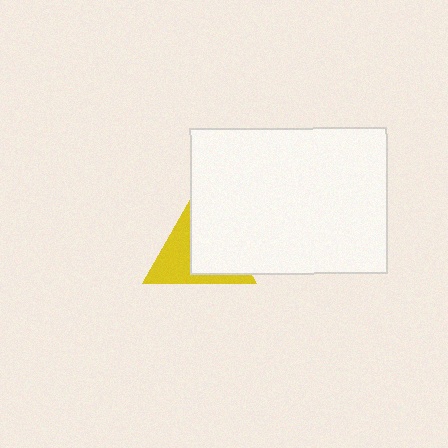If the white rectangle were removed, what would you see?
You would see the complete yellow triangle.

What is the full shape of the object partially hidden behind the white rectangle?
The partially hidden object is a yellow triangle.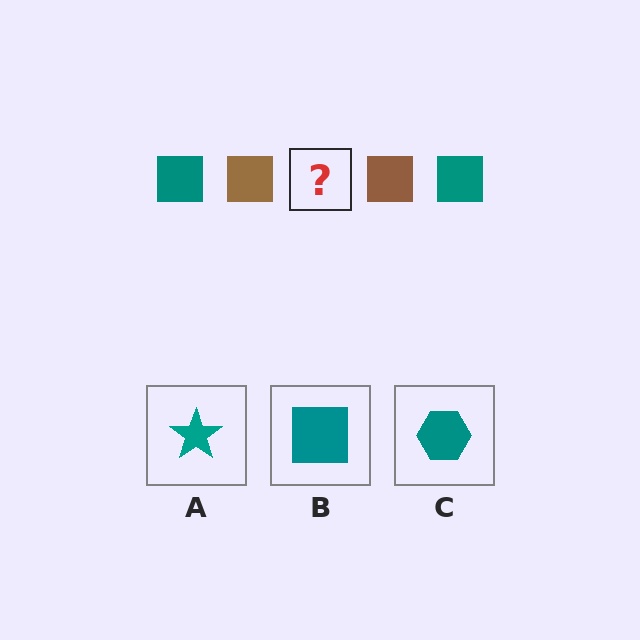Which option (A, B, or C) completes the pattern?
B.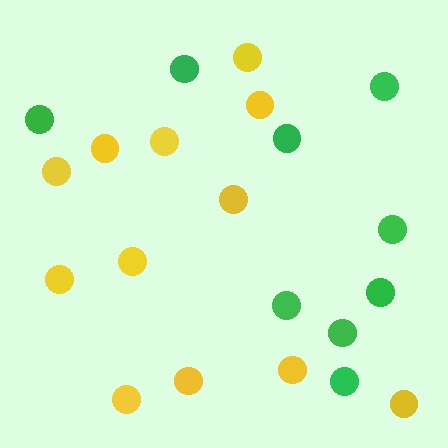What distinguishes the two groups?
There are 2 groups: one group of yellow circles (12) and one group of green circles (9).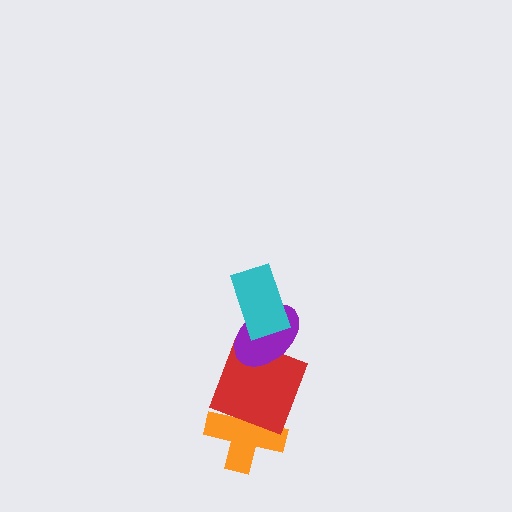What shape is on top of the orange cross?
The red square is on top of the orange cross.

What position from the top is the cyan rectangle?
The cyan rectangle is 1st from the top.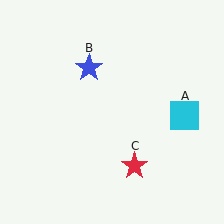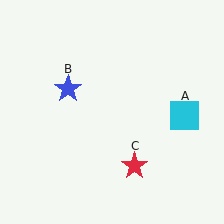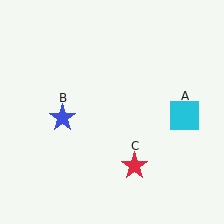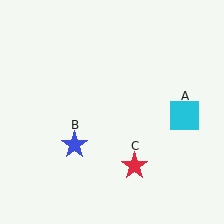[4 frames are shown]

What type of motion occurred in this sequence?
The blue star (object B) rotated counterclockwise around the center of the scene.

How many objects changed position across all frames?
1 object changed position: blue star (object B).